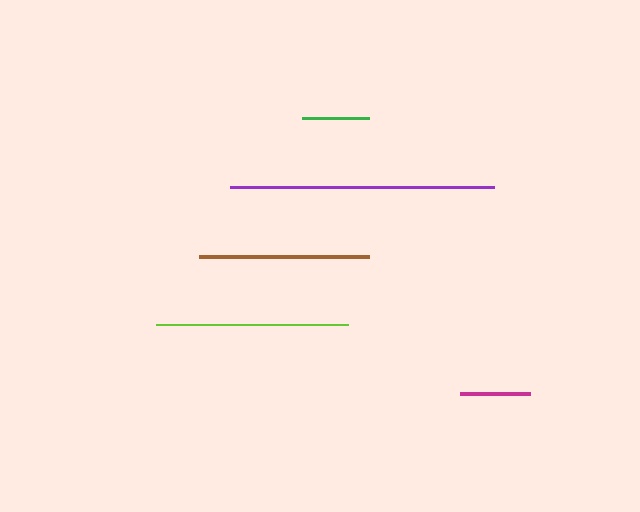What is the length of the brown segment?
The brown segment is approximately 170 pixels long.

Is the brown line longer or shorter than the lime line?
The lime line is longer than the brown line.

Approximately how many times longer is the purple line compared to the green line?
The purple line is approximately 4.0 times the length of the green line.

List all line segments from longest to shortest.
From longest to shortest: purple, lime, brown, magenta, green.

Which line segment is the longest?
The purple line is the longest at approximately 265 pixels.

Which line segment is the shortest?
The green line is the shortest at approximately 67 pixels.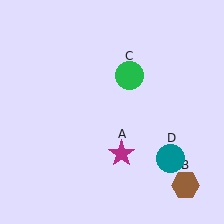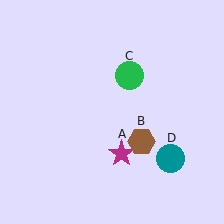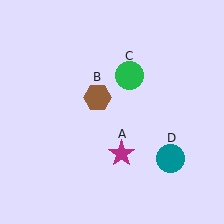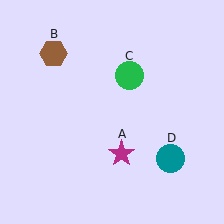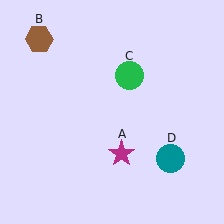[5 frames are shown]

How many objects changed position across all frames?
1 object changed position: brown hexagon (object B).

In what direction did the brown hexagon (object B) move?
The brown hexagon (object B) moved up and to the left.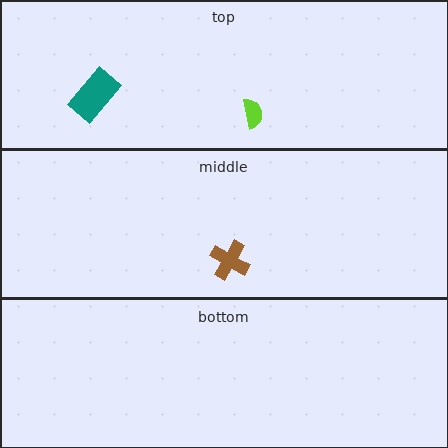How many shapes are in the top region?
2.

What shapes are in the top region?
The lime semicircle, the teal rectangle.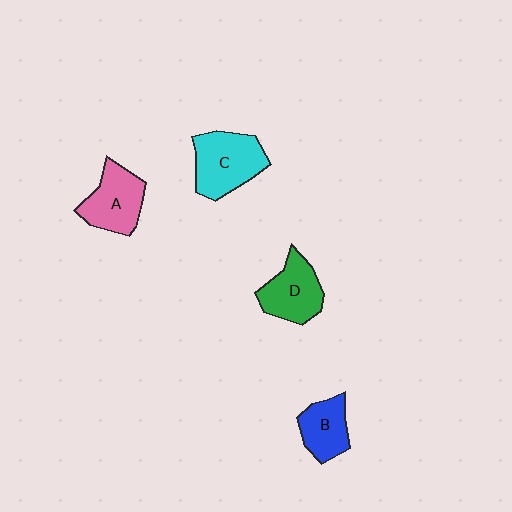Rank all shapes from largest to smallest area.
From largest to smallest: C (cyan), A (pink), D (green), B (blue).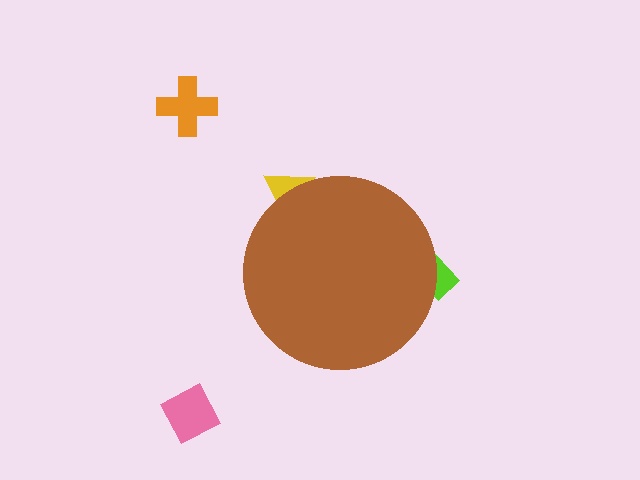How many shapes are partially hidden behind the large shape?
2 shapes are partially hidden.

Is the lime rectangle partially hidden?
Yes, the lime rectangle is partially hidden behind the brown circle.